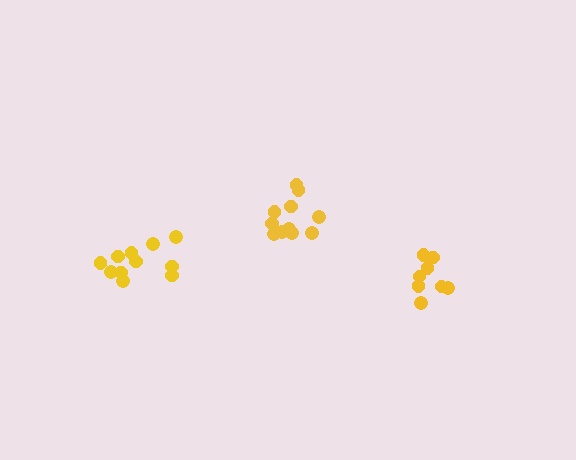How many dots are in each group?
Group 1: 8 dots, Group 2: 11 dots, Group 3: 11 dots (30 total).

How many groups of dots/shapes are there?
There are 3 groups.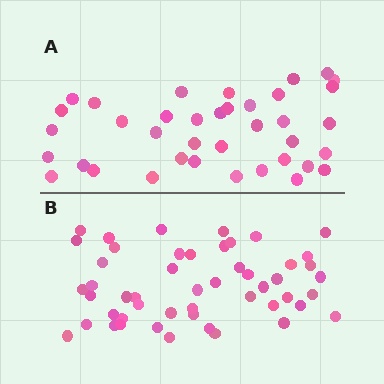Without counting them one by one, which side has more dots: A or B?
Region B (the bottom region) has more dots.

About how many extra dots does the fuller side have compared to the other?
Region B has roughly 12 or so more dots than region A.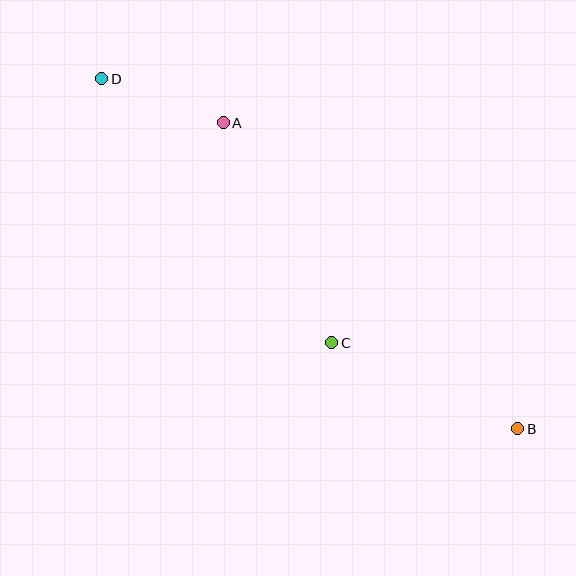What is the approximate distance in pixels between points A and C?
The distance between A and C is approximately 245 pixels.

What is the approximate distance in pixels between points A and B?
The distance between A and B is approximately 425 pixels.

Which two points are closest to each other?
Points A and D are closest to each other.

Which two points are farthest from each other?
Points B and D are farthest from each other.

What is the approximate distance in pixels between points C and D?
The distance between C and D is approximately 350 pixels.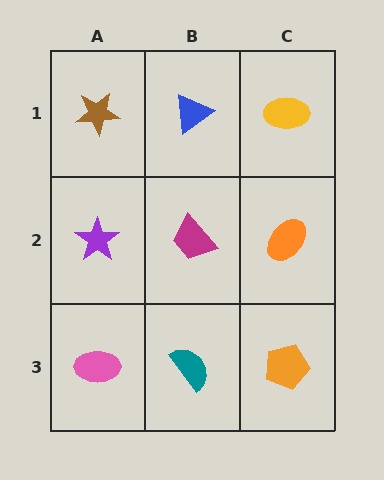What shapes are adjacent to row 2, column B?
A blue triangle (row 1, column B), a teal semicircle (row 3, column B), a purple star (row 2, column A), an orange ellipse (row 2, column C).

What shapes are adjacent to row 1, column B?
A magenta trapezoid (row 2, column B), a brown star (row 1, column A), a yellow ellipse (row 1, column C).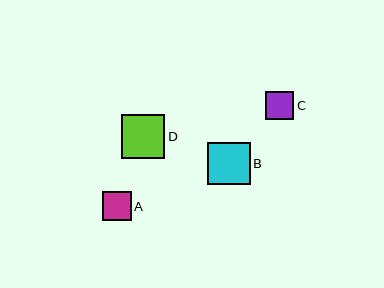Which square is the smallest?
Square C is the smallest with a size of approximately 28 pixels.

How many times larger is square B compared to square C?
Square B is approximately 1.5 times the size of square C.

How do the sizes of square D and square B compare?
Square D and square B are approximately the same size.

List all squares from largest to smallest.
From largest to smallest: D, B, A, C.